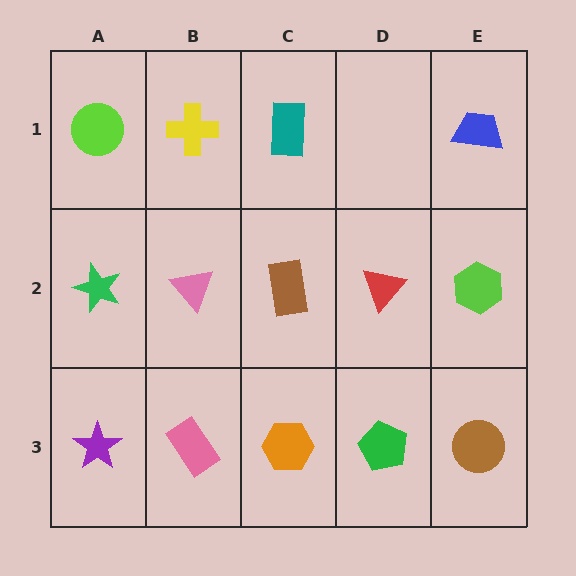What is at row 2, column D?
A red triangle.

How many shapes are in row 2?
5 shapes.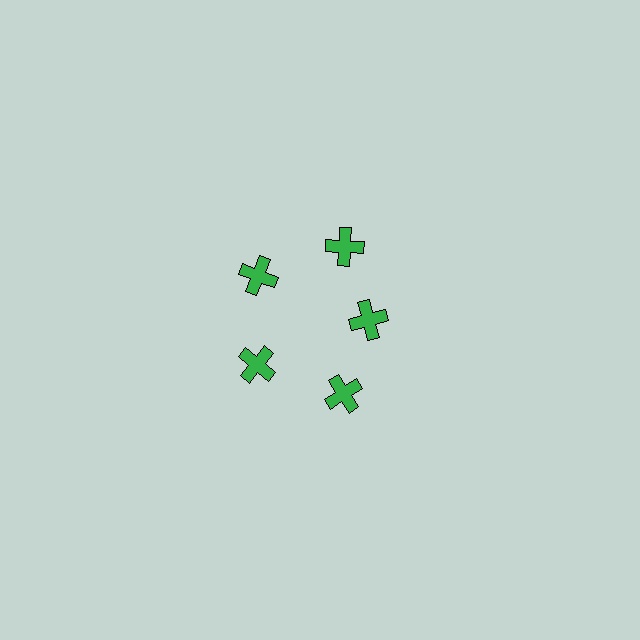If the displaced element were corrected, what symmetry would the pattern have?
It would have 5-fold rotational symmetry — the pattern would map onto itself every 72 degrees.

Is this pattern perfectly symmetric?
No. The 5 green crosses are arranged in a ring, but one element near the 3 o'clock position is pulled inward toward the center, breaking the 5-fold rotational symmetry.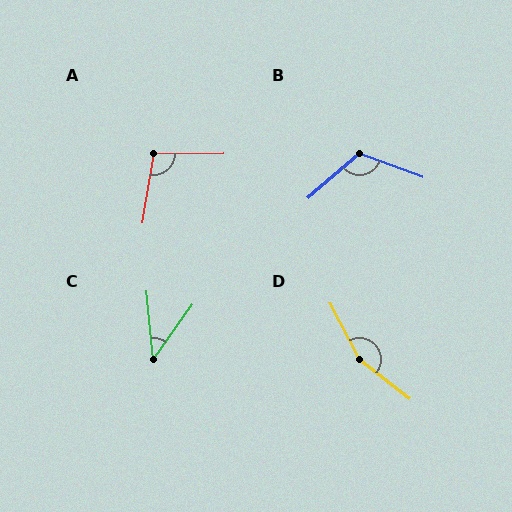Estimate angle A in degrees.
Approximately 100 degrees.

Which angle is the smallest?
C, at approximately 41 degrees.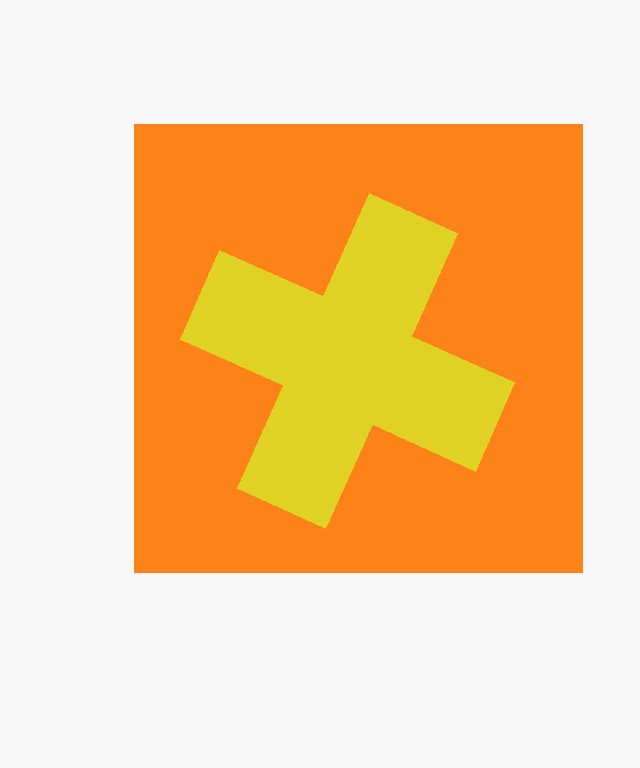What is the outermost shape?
The orange square.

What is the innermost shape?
The yellow cross.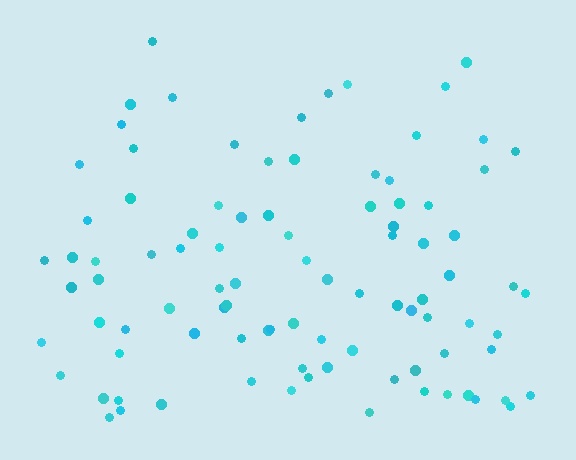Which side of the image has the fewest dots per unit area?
The top.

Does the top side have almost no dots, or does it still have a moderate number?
Still a moderate number, just noticeably fewer than the bottom.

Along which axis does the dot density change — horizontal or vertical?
Vertical.